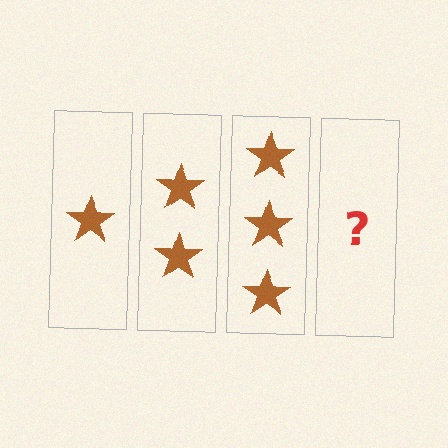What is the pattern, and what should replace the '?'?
The pattern is that each step adds one more star. The '?' should be 4 stars.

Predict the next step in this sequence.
The next step is 4 stars.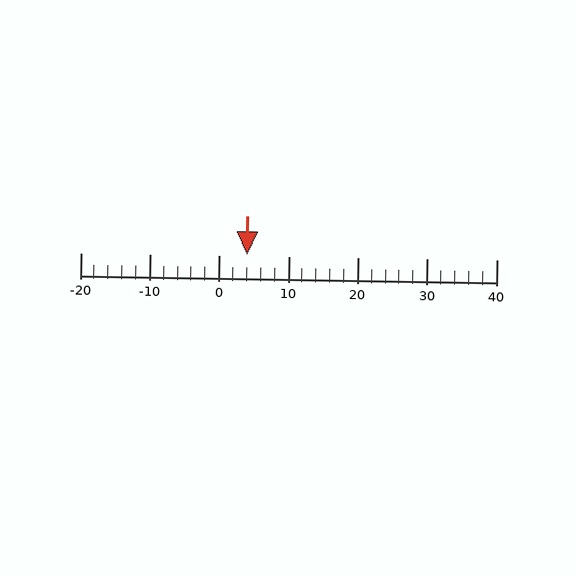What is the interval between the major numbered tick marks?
The major tick marks are spaced 10 units apart.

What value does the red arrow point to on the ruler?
The red arrow points to approximately 4.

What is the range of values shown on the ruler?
The ruler shows values from -20 to 40.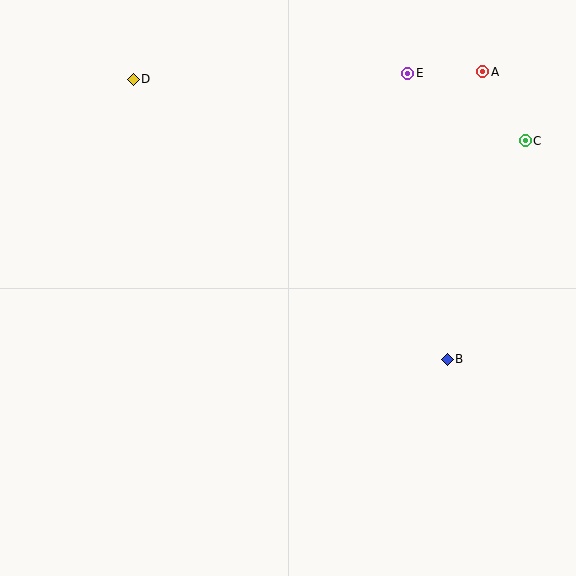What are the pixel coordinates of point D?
Point D is at (133, 79).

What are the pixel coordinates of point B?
Point B is at (447, 359).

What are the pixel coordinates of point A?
Point A is at (483, 72).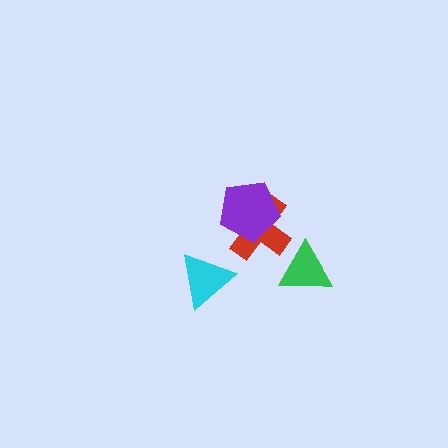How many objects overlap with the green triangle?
0 objects overlap with the green triangle.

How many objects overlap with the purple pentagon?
1 object overlaps with the purple pentagon.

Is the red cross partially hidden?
Yes, it is partially covered by another shape.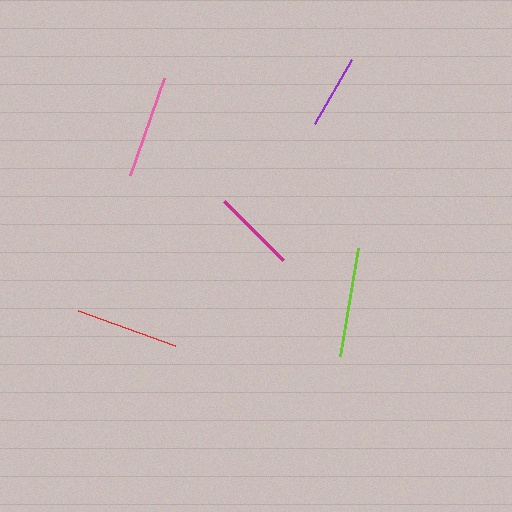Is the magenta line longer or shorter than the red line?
The red line is longer than the magenta line.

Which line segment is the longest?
The lime line is the longest at approximately 109 pixels.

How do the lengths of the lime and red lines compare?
The lime and red lines are approximately the same length.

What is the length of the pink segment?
The pink segment is approximately 103 pixels long.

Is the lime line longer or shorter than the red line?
The lime line is longer than the red line.